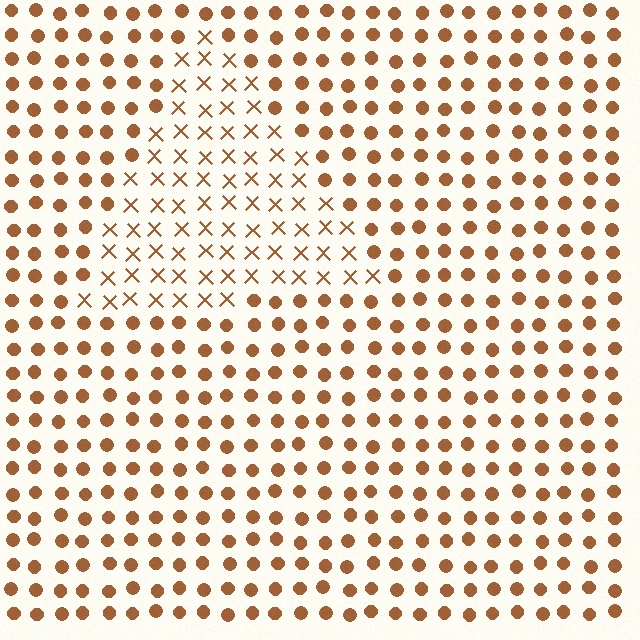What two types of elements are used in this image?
The image uses X marks inside the triangle region and circles outside it.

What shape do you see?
I see a triangle.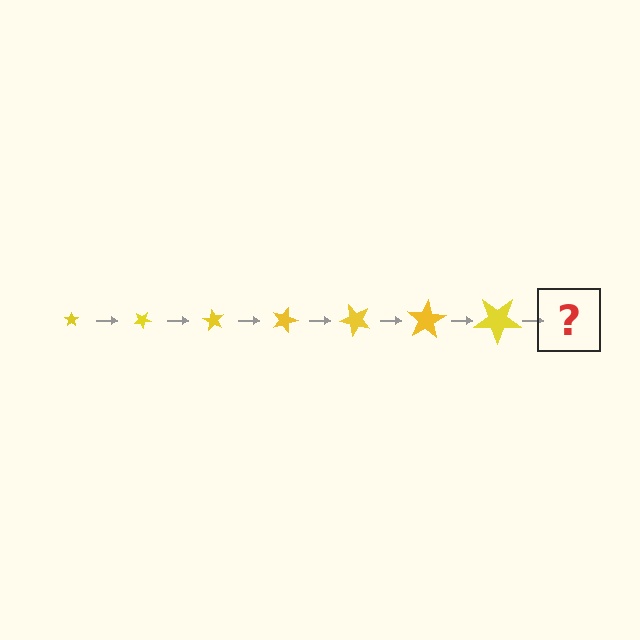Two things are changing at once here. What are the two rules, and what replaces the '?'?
The two rules are that the star grows larger each step and it rotates 30 degrees each step. The '?' should be a star, larger than the previous one and rotated 210 degrees from the start.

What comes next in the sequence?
The next element should be a star, larger than the previous one and rotated 210 degrees from the start.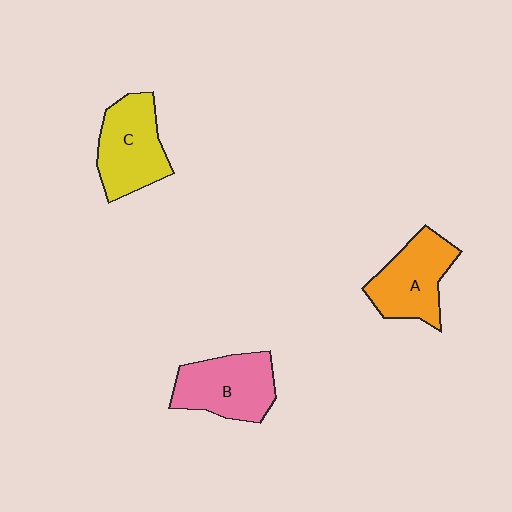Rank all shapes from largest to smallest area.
From largest to smallest: B (pink), C (yellow), A (orange).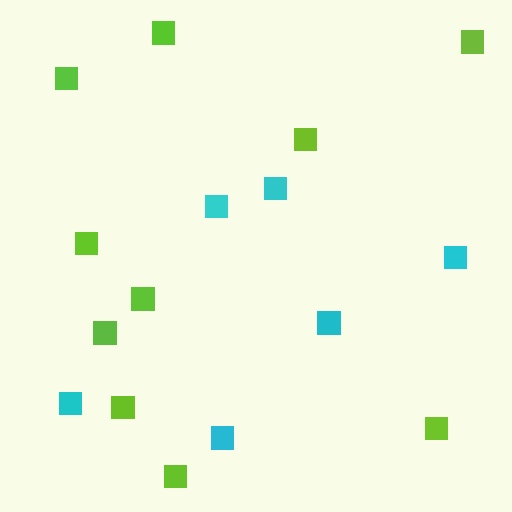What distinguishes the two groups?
There are 2 groups: one group of cyan squares (6) and one group of lime squares (10).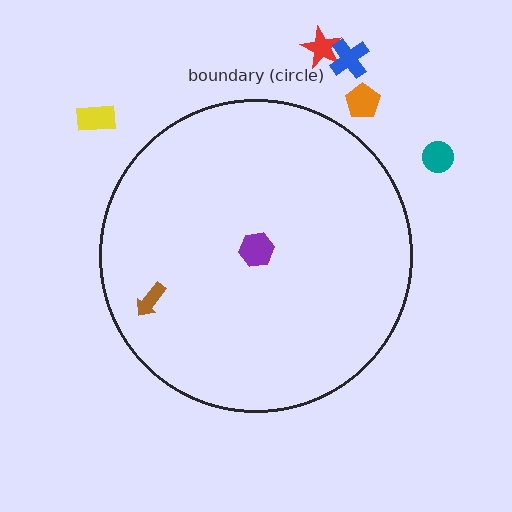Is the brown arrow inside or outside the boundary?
Inside.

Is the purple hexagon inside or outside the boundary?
Inside.